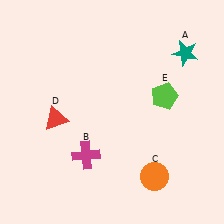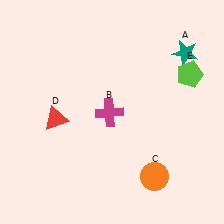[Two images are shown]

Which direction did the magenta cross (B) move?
The magenta cross (B) moved up.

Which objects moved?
The objects that moved are: the magenta cross (B), the lime pentagon (E).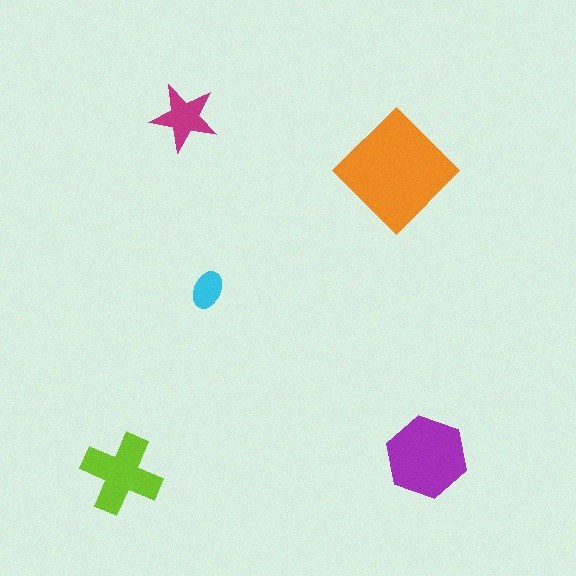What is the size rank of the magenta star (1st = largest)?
4th.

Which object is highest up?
The magenta star is topmost.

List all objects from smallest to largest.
The cyan ellipse, the magenta star, the lime cross, the purple hexagon, the orange diamond.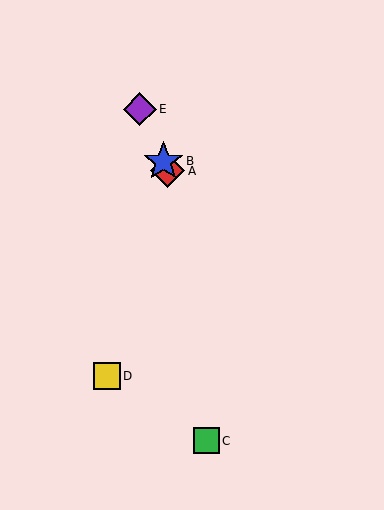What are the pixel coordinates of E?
Object E is at (140, 109).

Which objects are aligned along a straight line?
Objects A, B, E are aligned along a straight line.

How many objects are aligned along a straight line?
3 objects (A, B, E) are aligned along a straight line.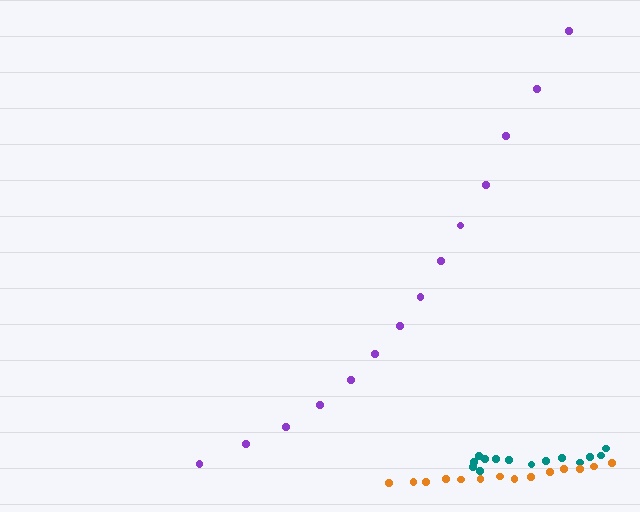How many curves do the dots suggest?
There are 3 distinct paths.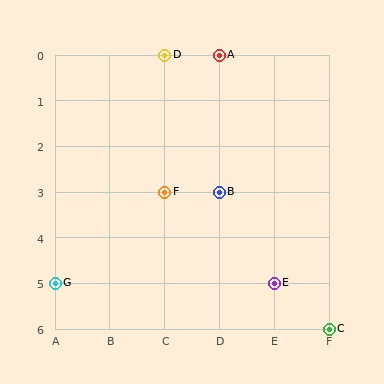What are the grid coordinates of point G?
Point G is at grid coordinates (A, 5).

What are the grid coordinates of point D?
Point D is at grid coordinates (C, 0).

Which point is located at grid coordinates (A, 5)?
Point G is at (A, 5).